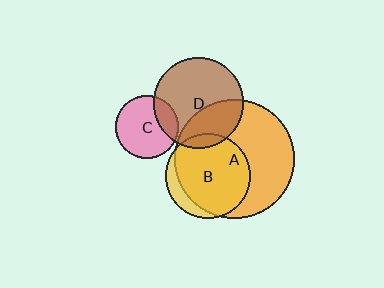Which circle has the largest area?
Circle A (orange).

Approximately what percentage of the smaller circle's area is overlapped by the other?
Approximately 30%.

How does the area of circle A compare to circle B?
Approximately 2.0 times.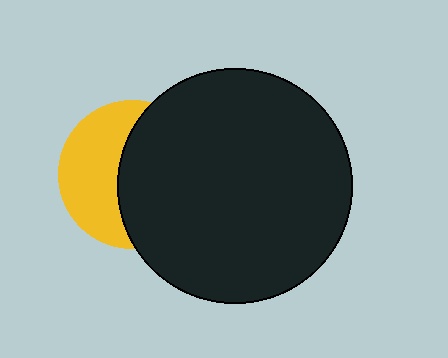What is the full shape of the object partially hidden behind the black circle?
The partially hidden object is a yellow circle.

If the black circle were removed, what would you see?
You would see the complete yellow circle.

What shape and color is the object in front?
The object in front is a black circle.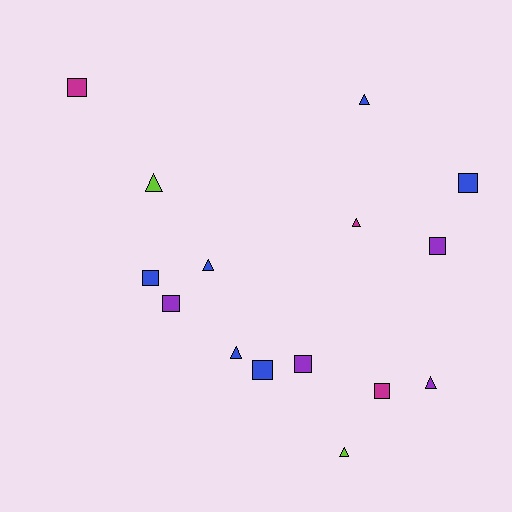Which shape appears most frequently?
Square, with 8 objects.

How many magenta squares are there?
There are 2 magenta squares.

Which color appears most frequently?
Blue, with 6 objects.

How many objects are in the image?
There are 15 objects.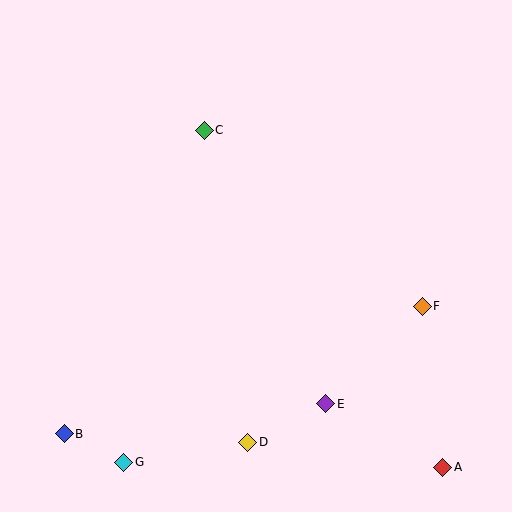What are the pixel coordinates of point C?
Point C is at (204, 130).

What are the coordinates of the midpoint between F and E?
The midpoint between F and E is at (374, 355).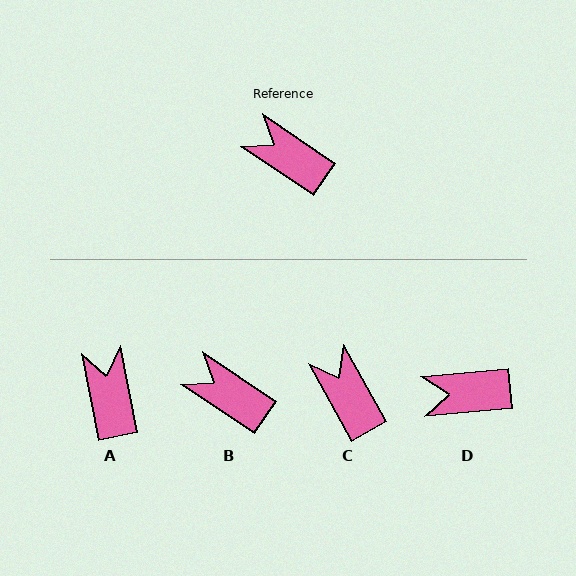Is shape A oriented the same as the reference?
No, it is off by about 45 degrees.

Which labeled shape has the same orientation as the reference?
B.